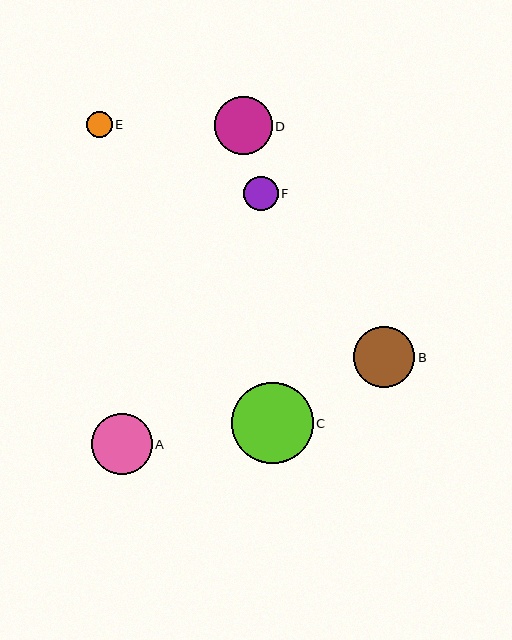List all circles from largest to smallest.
From largest to smallest: C, B, A, D, F, E.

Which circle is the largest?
Circle C is the largest with a size of approximately 82 pixels.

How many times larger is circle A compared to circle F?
Circle A is approximately 1.7 times the size of circle F.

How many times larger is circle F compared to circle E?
Circle F is approximately 1.4 times the size of circle E.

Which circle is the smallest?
Circle E is the smallest with a size of approximately 26 pixels.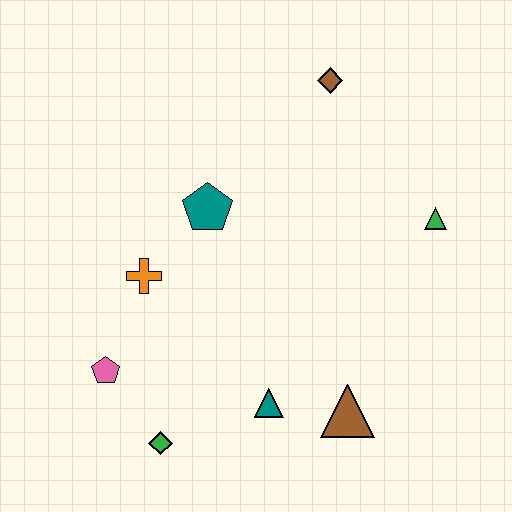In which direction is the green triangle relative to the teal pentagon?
The green triangle is to the right of the teal pentagon.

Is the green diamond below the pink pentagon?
Yes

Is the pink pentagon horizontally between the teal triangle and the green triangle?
No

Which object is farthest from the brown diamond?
The green diamond is farthest from the brown diamond.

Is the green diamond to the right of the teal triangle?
No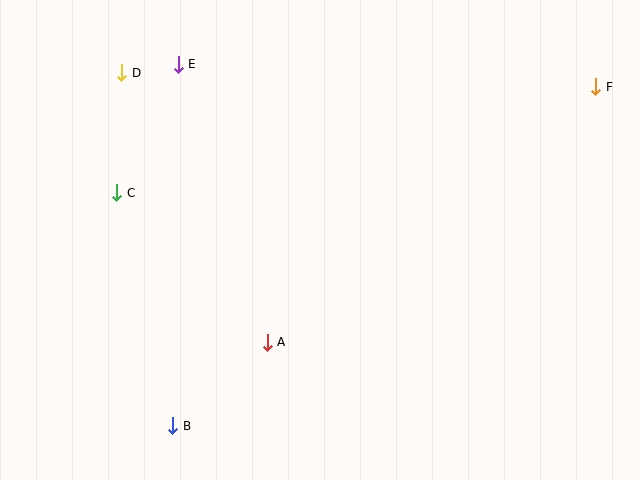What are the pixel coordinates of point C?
Point C is at (117, 193).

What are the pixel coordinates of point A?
Point A is at (267, 342).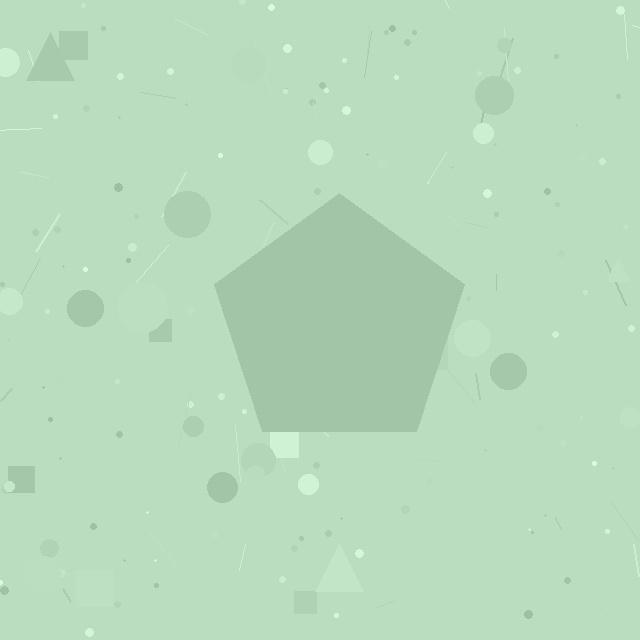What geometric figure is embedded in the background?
A pentagon is embedded in the background.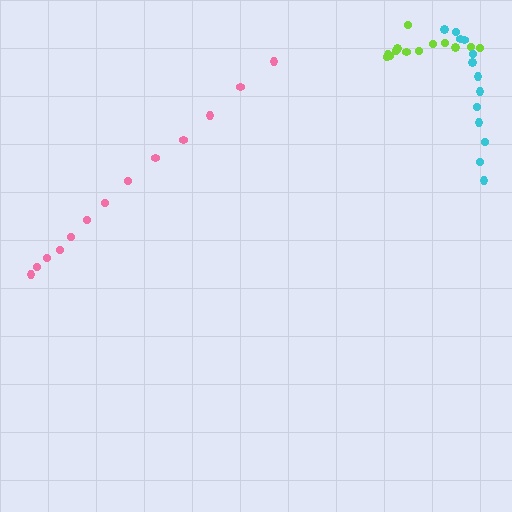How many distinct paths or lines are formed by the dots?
There are 3 distinct paths.